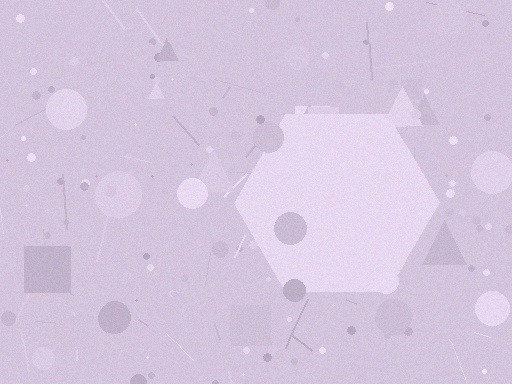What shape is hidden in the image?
A hexagon is hidden in the image.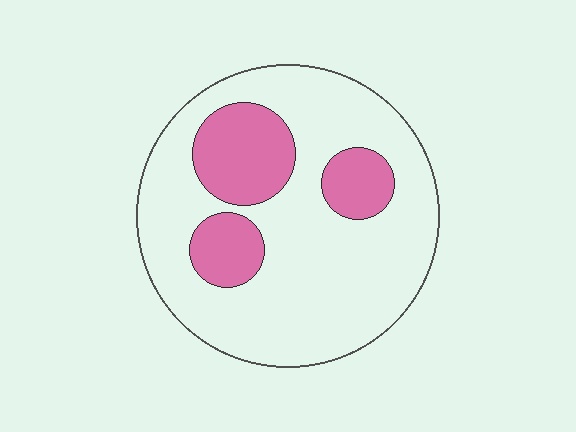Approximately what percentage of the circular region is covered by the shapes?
Approximately 25%.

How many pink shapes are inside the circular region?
3.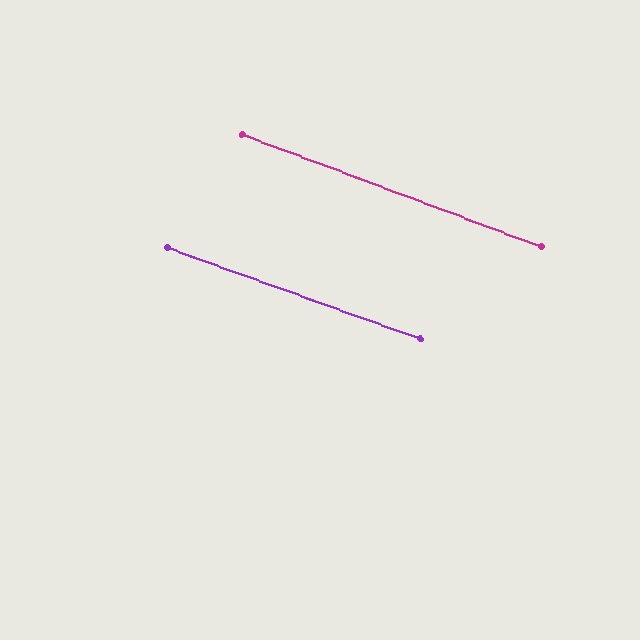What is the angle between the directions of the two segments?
Approximately 1 degree.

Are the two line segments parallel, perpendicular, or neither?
Parallel — their directions differ by only 0.7°.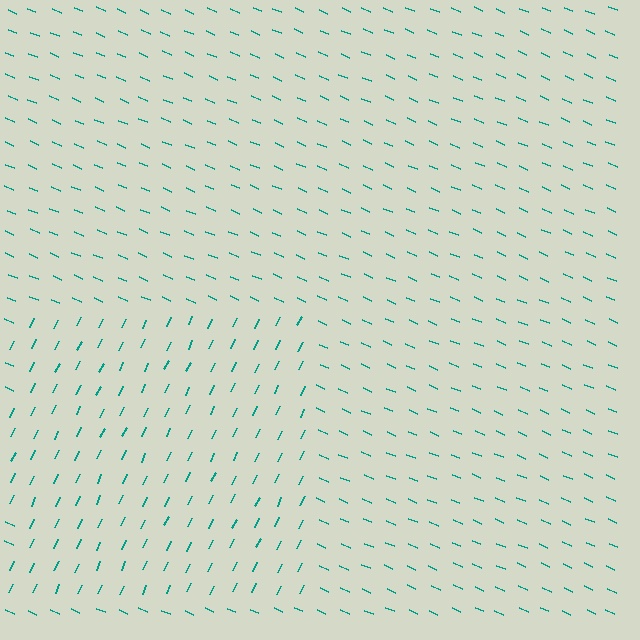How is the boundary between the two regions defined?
The boundary is defined purely by a change in line orientation (approximately 88 degrees difference). All lines are the same color and thickness.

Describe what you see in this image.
The image is filled with small teal line segments. A rectangle region in the image has lines oriented differently from the surrounding lines, creating a visible texture boundary.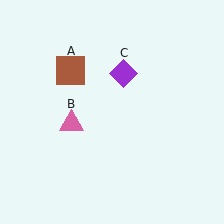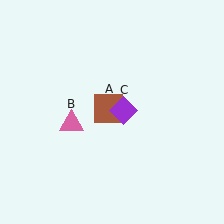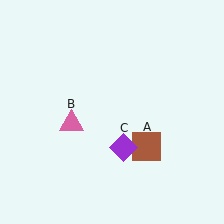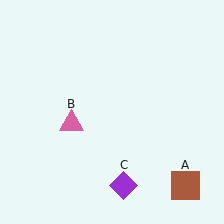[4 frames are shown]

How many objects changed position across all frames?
2 objects changed position: brown square (object A), purple diamond (object C).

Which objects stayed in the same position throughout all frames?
Pink triangle (object B) remained stationary.